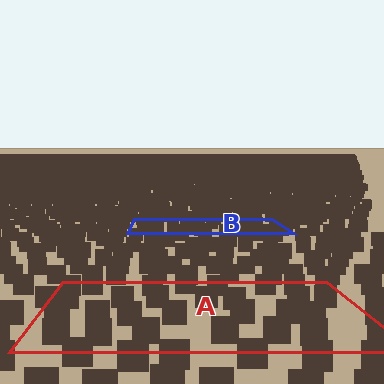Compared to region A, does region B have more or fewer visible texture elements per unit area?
Region B has more texture elements per unit area — they are packed more densely because it is farther away.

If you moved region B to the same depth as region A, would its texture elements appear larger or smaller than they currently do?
They would appear larger. At a closer depth, the same texture elements are projected at a bigger on-screen size.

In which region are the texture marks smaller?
The texture marks are smaller in region B, because it is farther away.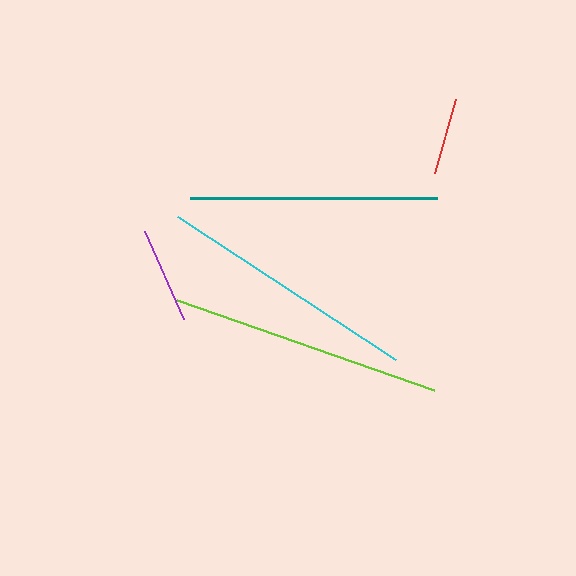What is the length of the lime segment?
The lime segment is approximately 272 pixels long.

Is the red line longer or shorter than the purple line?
The purple line is longer than the red line.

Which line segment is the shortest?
The red line is the shortest at approximately 77 pixels.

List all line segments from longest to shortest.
From longest to shortest: lime, cyan, teal, purple, red.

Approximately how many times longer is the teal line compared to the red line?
The teal line is approximately 3.2 times the length of the red line.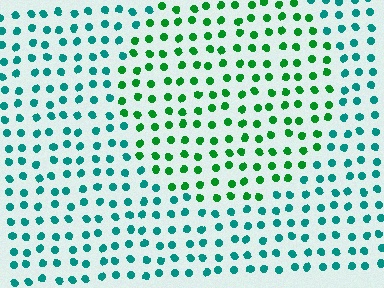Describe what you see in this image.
The image is filled with small teal elements in a uniform arrangement. A circle-shaped region is visible where the elements are tinted to a slightly different hue, forming a subtle color boundary.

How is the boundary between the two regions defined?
The boundary is defined purely by a slight shift in hue (about 42 degrees). Spacing, size, and orientation are identical on both sides.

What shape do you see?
I see a circle.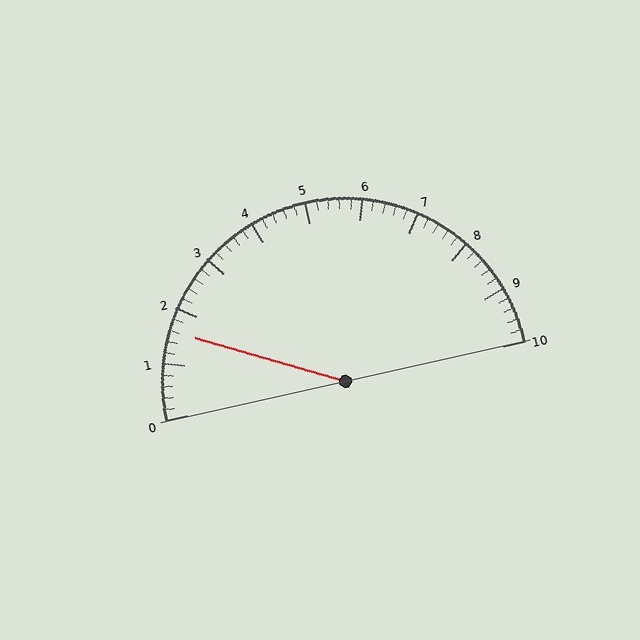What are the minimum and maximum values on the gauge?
The gauge ranges from 0 to 10.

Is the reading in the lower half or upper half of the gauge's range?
The reading is in the lower half of the range (0 to 10).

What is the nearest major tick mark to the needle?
The nearest major tick mark is 2.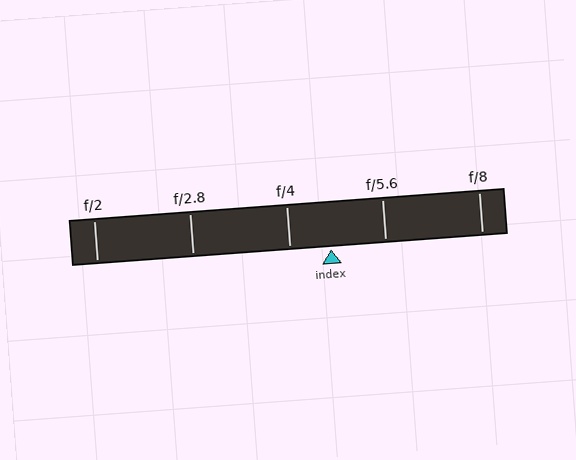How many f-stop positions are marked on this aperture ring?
There are 5 f-stop positions marked.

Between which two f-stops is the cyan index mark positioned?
The index mark is between f/4 and f/5.6.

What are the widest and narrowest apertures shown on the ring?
The widest aperture shown is f/2 and the narrowest is f/8.